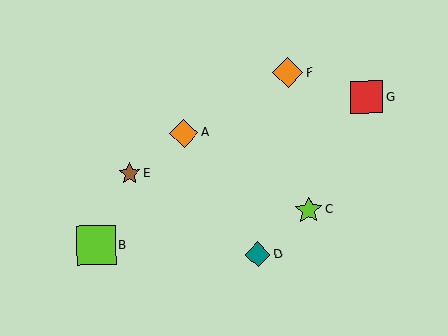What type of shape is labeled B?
Shape B is a lime square.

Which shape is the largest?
The lime square (labeled B) is the largest.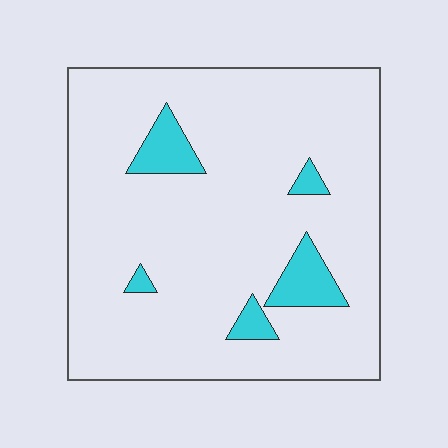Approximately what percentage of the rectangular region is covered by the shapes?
Approximately 10%.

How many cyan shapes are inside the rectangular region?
5.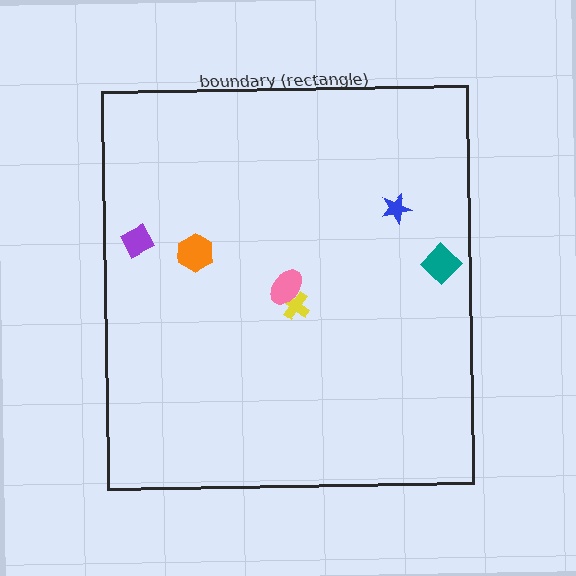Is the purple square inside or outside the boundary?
Inside.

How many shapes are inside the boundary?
6 inside, 0 outside.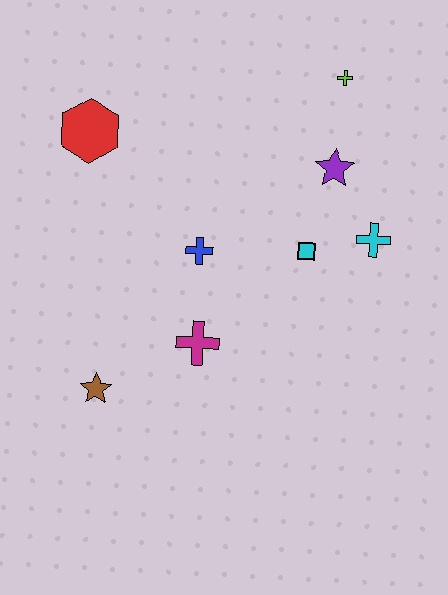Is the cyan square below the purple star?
Yes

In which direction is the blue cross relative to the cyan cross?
The blue cross is to the left of the cyan cross.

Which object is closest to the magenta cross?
The blue cross is closest to the magenta cross.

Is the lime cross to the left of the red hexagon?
No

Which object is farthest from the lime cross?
The brown star is farthest from the lime cross.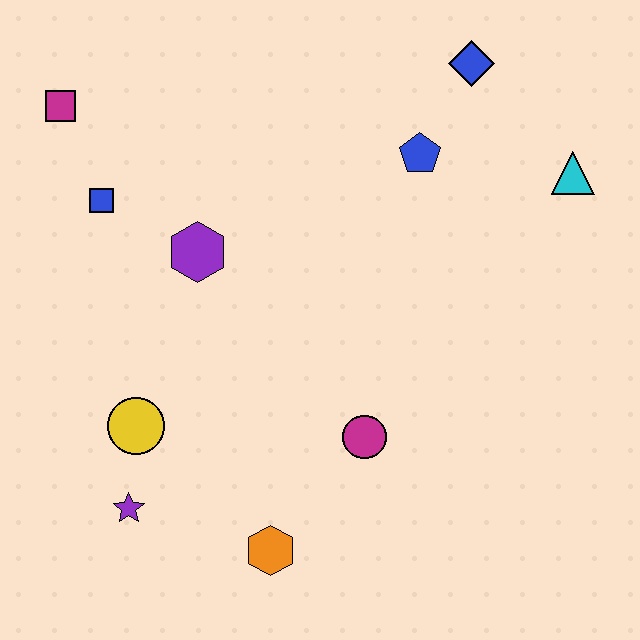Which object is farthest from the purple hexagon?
The cyan triangle is farthest from the purple hexagon.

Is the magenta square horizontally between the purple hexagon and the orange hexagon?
No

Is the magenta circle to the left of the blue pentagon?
Yes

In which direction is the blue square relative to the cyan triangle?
The blue square is to the left of the cyan triangle.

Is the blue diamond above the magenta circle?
Yes